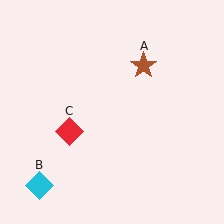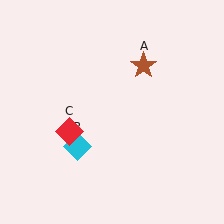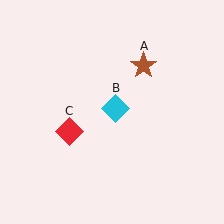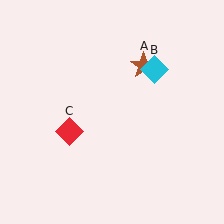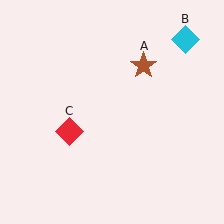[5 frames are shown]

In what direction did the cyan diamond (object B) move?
The cyan diamond (object B) moved up and to the right.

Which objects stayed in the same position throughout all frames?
Brown star (object A) and red diamond (object C) remained stationary.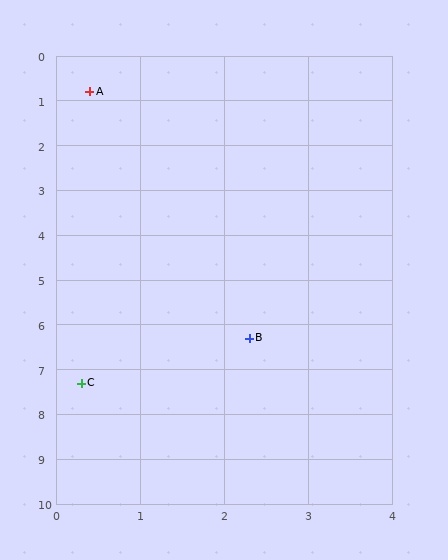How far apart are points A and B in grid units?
Points A and B are about 5.8 grid units apart.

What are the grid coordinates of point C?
Point C is at approximately (0.3, 7.3).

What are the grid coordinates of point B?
Point B is at approximately (2.3, 6.3).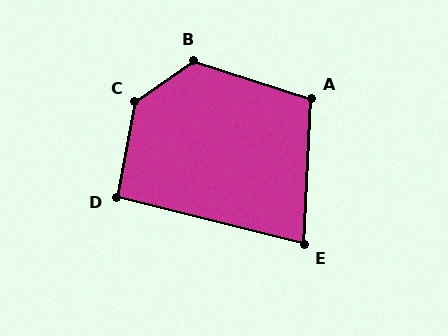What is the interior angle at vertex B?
Approximately 127 degrees (obtuse).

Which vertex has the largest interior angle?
C, at approximately 135 degrees.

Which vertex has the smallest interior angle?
E, at approximately 79 degrees.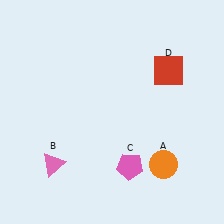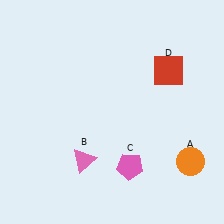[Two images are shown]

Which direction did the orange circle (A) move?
The orange circle (A) moved right.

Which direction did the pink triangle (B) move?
The pink triangle (B) moved right.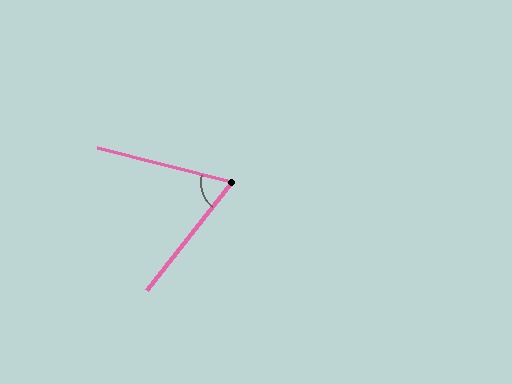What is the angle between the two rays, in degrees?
Approximately 66 degrees.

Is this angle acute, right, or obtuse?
It is acute.